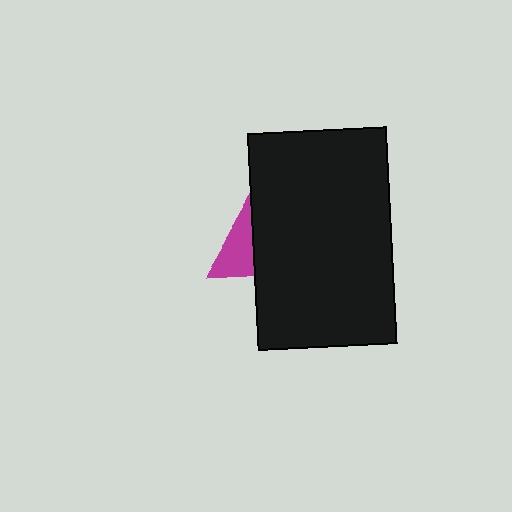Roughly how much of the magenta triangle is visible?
A small part of it is visible (roughly 31%).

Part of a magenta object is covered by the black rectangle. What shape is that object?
It is a triangle.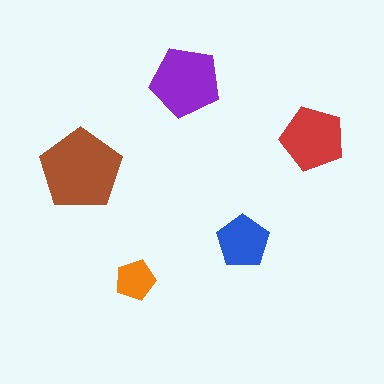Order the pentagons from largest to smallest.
the brown one, the purple one, the red one, the blue one, the orange one.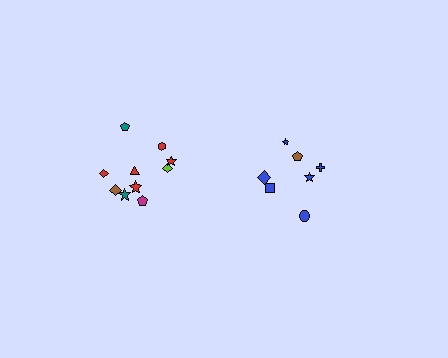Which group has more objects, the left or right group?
The left group.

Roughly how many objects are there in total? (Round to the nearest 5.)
Roughly 15 objects in total.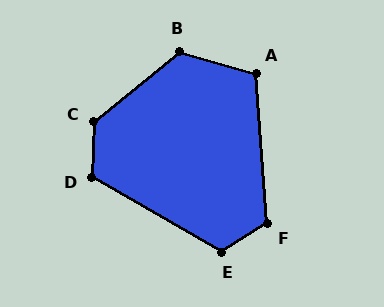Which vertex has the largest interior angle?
C, at approximately 132 degrees.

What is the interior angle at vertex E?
Approximately 118 degrees (obtuse).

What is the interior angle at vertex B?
Approximately 125 degrees (obtuse).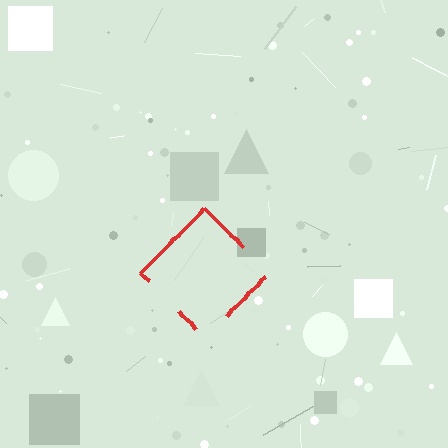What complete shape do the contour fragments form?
The contour fragments form a diamond.